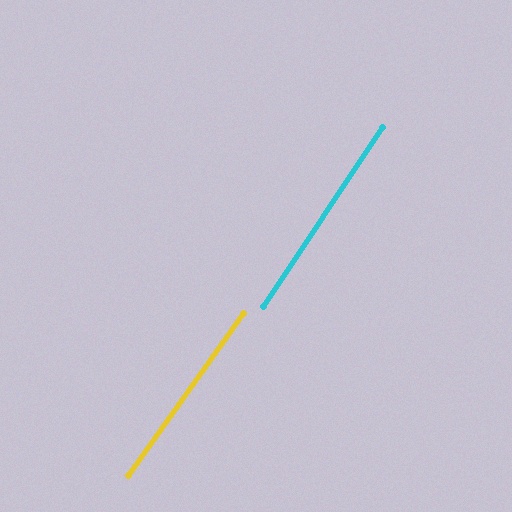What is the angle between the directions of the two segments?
Approximately 2 degrees.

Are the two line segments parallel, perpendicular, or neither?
Parallel — their directions differ by only 1.6°.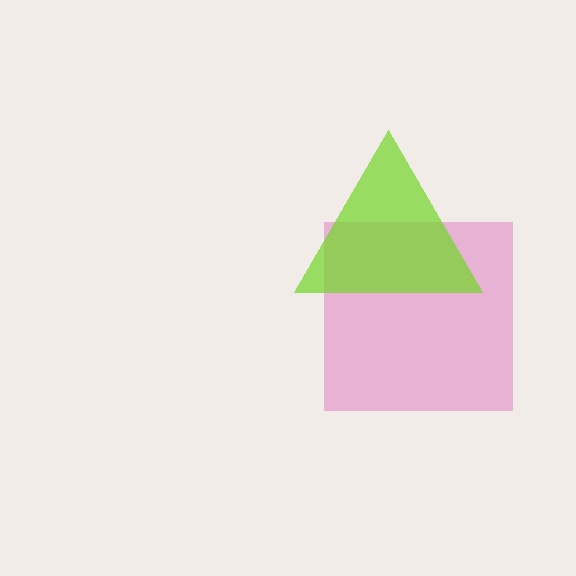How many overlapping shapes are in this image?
There are 2 overlapping shapes in the image.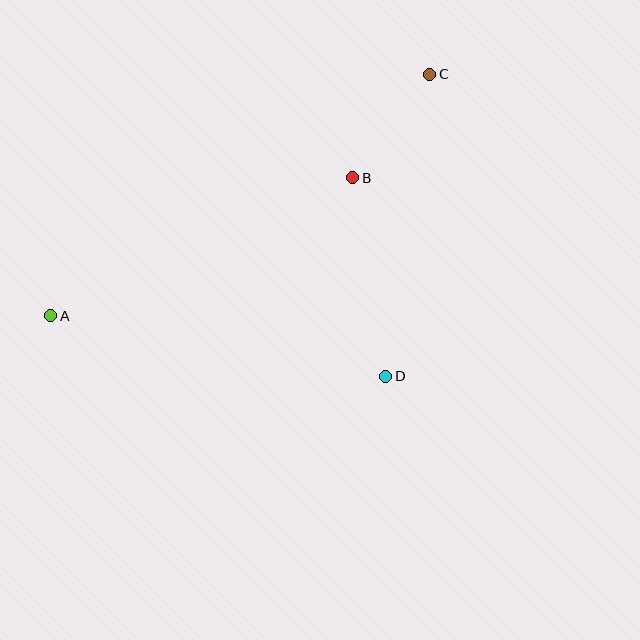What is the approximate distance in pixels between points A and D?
The distance between A and D is approximately 340 pixels.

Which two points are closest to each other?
Points B and C are closest to each other.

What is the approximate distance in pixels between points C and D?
The distance between C and D is approximately 305 pixels.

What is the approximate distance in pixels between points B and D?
The distance between B and D is approximately 201 pixels.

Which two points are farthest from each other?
Points A and C are farthest from each other.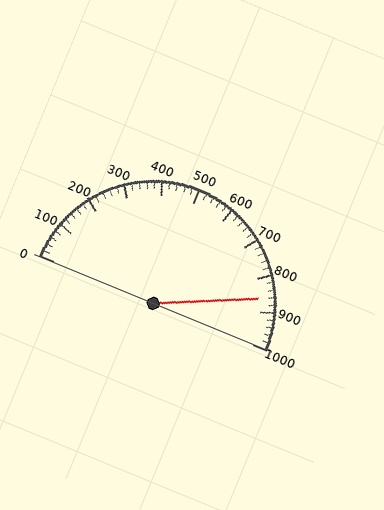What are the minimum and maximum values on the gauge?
The gauge ranges from 0 to 1000.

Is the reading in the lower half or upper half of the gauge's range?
The reading is in the upper half of the range (0 to 1000).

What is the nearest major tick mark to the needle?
The nearest major tick mark is 900.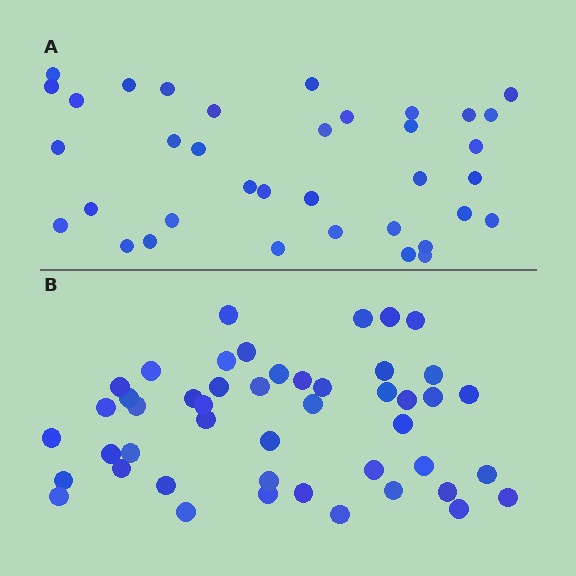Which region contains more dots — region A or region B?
Region B (the bottom region) has more dots.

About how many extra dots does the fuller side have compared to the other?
Region B has roughly 12 or so more dots than region A.